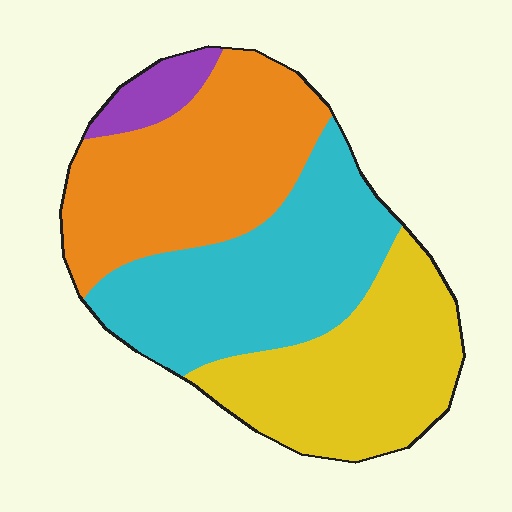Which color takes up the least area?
Purple, at roughly 5%.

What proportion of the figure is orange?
Orange covers 33% of the figure.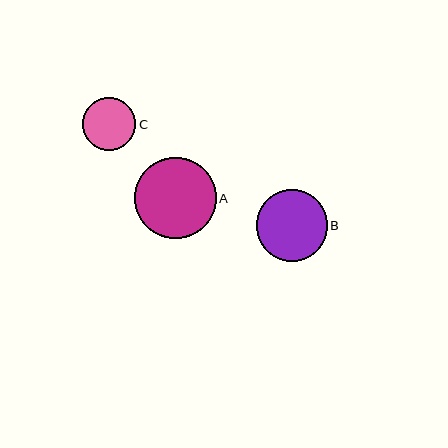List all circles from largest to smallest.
From largest to smallest: A, B, C.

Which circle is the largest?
Circle A is the largest with a size of approximately 81 pixels.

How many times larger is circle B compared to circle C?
Circle B is approximately 1.3 times the size of circle C.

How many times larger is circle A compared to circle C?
Circle A is approximately 1.5 times the size of circle C.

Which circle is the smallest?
Circle C is the smallest with a size of approximately 53 pixels.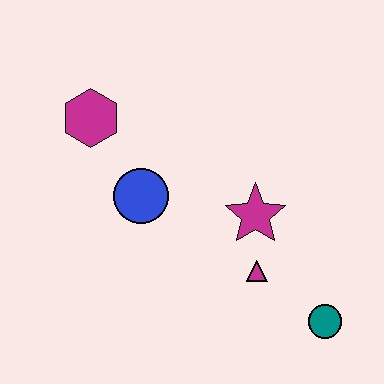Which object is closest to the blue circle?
The magenta hexagon is closest to the blue circle.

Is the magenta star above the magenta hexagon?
No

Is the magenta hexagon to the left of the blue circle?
Yes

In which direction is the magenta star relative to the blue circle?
The magenta star is to the right of the blue circle.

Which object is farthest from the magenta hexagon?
The teal circle is farthest from the magenta hexagon.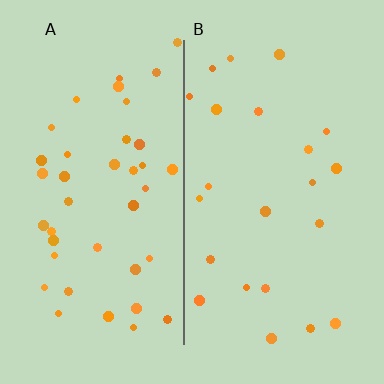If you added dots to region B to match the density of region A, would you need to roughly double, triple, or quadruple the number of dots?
Approximately double.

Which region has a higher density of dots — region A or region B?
A (the left).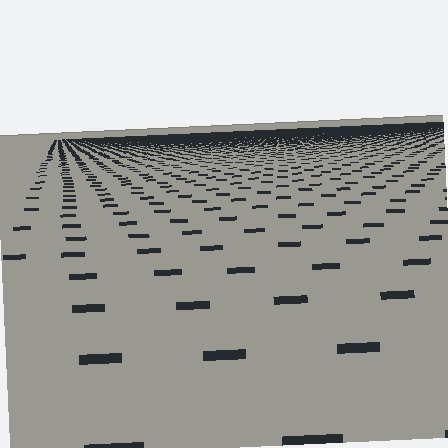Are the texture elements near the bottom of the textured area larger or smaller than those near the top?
Larger. Near the bottom, elements are closer to the viewer and appear at a bigger on-screen size.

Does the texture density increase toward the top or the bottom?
Density increases toward the top.